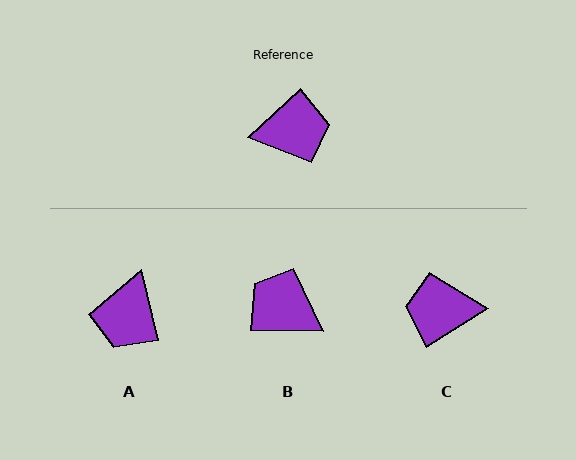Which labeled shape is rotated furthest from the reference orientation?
C, about 170 degrees away.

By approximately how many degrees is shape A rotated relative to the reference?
Approximately 119 degrees clockwise.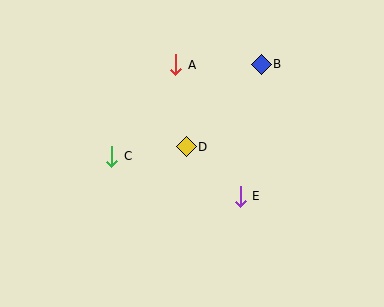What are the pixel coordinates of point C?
Point C is at (112, 156).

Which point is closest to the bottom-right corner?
Point E is closest to the bottom-right corner.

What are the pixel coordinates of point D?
Point D is at (186, 147).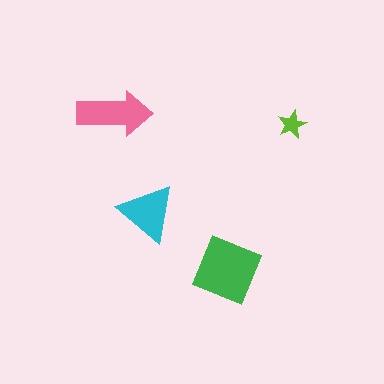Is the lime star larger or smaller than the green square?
Smaller.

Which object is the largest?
The green square.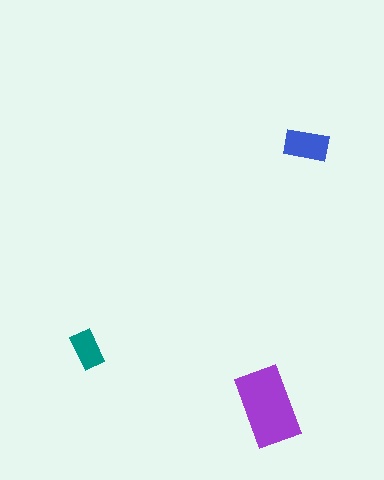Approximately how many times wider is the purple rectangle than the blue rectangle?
About 2 times wider.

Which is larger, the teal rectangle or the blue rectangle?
The blue one.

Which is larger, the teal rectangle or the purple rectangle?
The purple one.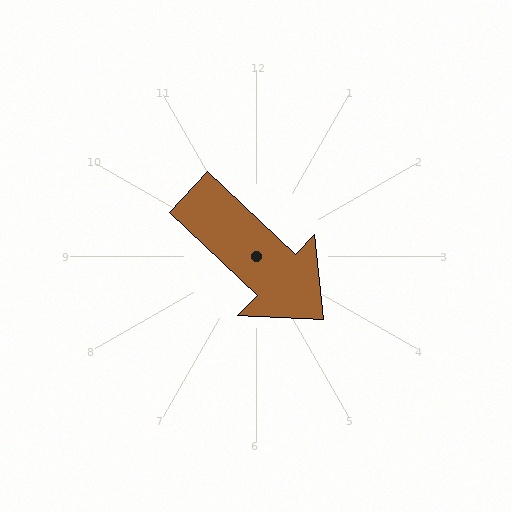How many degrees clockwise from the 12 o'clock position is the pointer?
Approximately 133 degrees.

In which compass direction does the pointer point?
Southeast.